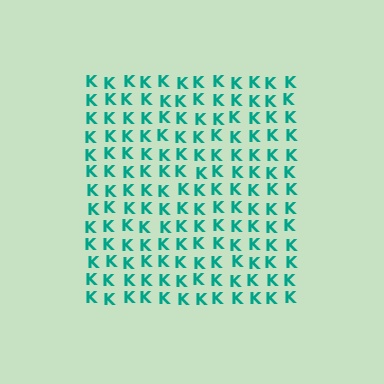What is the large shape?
The large shape is a square.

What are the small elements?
The small elements are letter K's.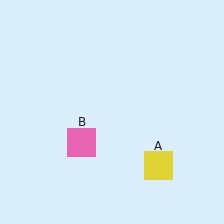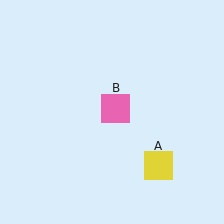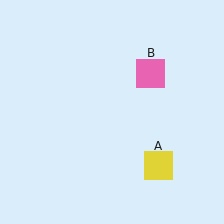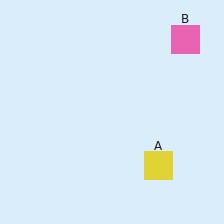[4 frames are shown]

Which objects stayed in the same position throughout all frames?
Yellow square (object A) remained stationary.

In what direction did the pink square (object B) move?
The pink square (object B) moved up and to the right.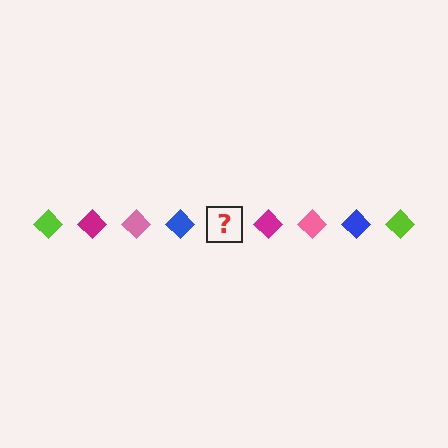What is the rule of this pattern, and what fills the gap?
The rule is that the pattern cycles through lime, magenta, pink, blue diamonds. The gap should be filled with a lime diamond.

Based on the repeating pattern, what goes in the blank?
The blank should be a lime diamond.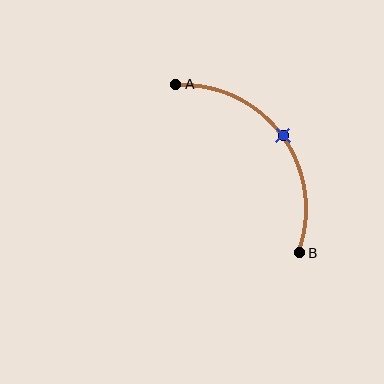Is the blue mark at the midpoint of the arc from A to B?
Yes. The blue mark lies on the arc at equal arc-length from both A and B — it is the arc midpoint.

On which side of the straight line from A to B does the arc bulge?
The arc bulges above and to the right of the straight line connecting A and B.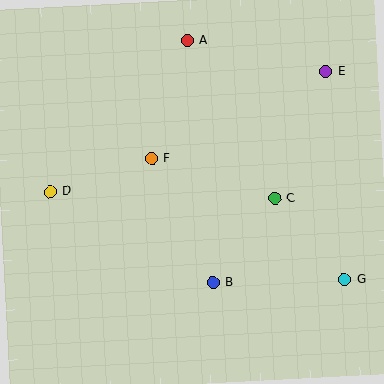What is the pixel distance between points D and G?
The distance between D and G is 308 pixels.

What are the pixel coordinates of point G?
Point G is at (345, 280).